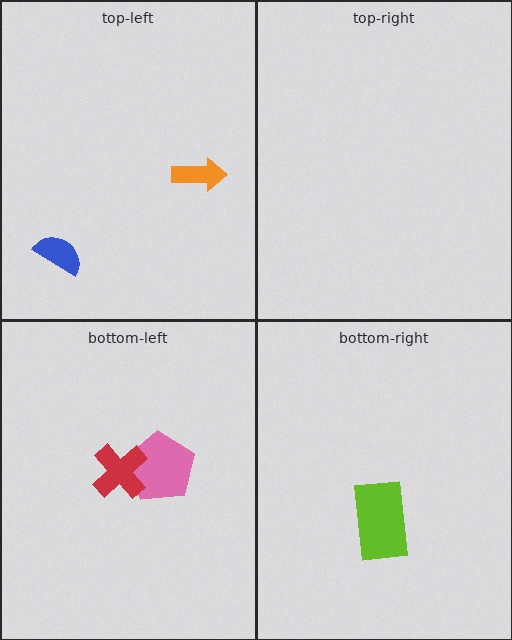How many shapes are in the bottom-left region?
2.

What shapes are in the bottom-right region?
The lime rectangle.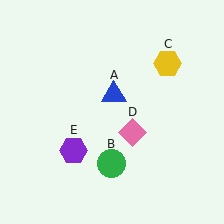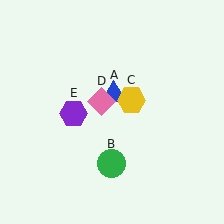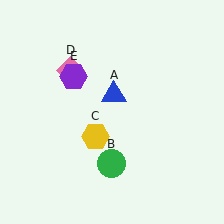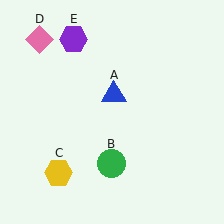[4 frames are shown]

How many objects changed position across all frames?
3 objects changed position: yellow hexagon (object C), pink diamond (object D), purple hexagon (object E).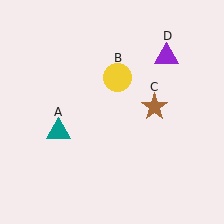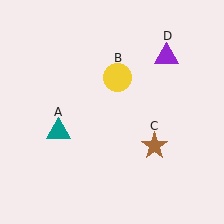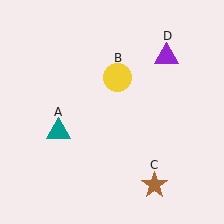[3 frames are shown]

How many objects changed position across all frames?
1 object changed position: brown star (object C).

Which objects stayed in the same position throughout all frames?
Teal triangle (object A) and yellow circle (object B) and purple triangle (object D) remained stationary.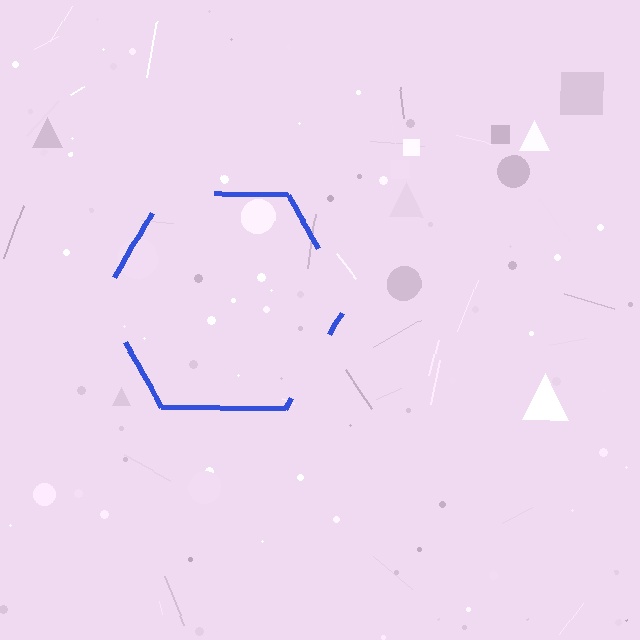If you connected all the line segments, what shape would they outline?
They would outline a hexagon.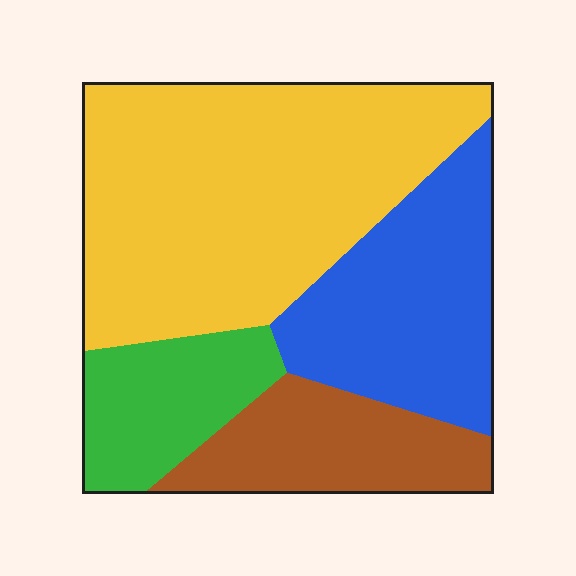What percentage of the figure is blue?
Blue takes up about one quarter (1/4) of the figure.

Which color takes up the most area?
Yellow, at roughly 45%.